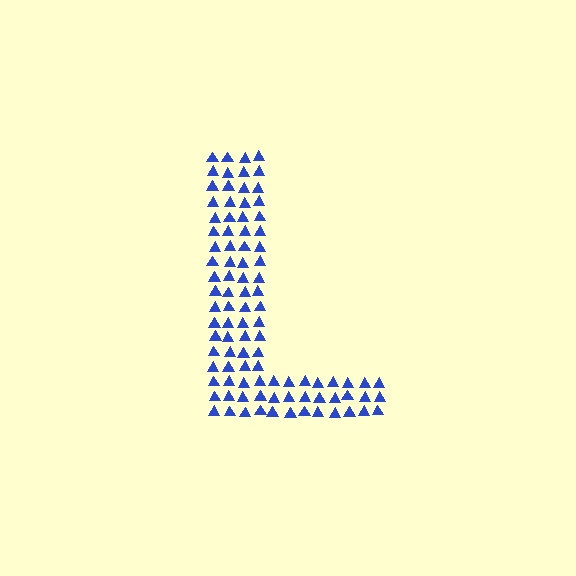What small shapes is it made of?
It is made of small triangles.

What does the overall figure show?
The overall figure shows the letter L.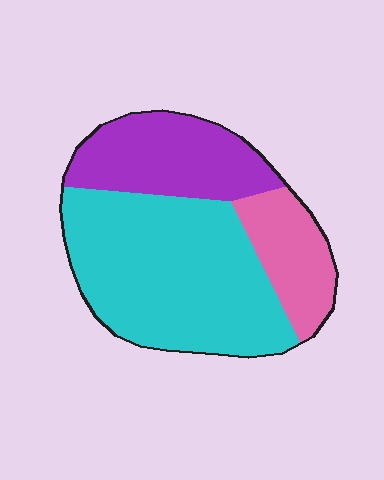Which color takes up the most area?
Cyan, at roughly 55%.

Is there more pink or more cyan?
Cyan.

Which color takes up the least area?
Pink, at roughly 15%.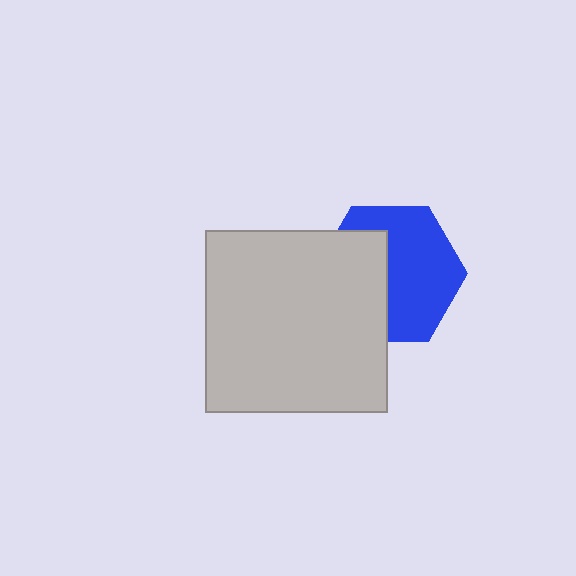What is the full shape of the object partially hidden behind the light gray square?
The partially hidden object is a blue hexagon.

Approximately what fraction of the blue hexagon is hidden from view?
Roughly 41% of the blue hexagon is hidden behind the light gray square.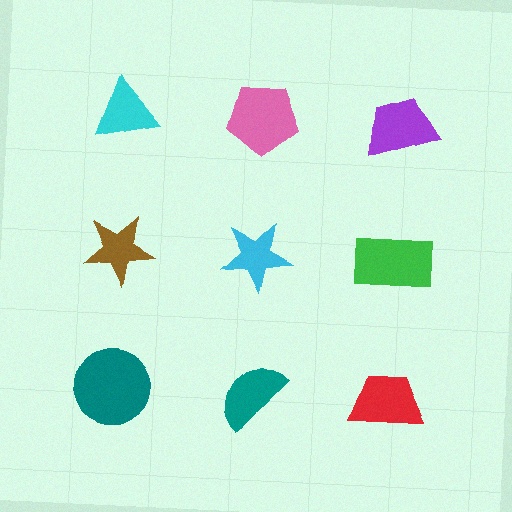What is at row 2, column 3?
A green rectangle.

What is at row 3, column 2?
A teal semicircle.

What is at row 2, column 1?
A brown star.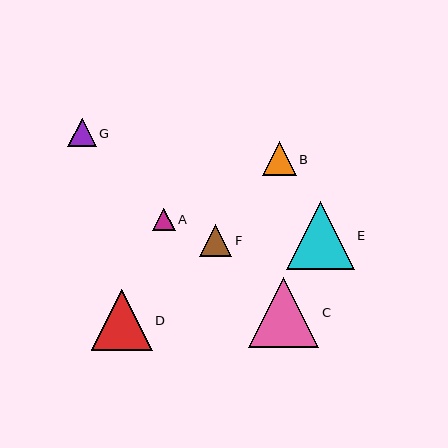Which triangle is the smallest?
Triangle A is the smallest with a size of approximately 22 pixels.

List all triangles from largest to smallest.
From largest to smallest: C, E, D, B, F, G, A.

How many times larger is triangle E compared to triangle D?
Triangle E is approximately 1.1 times the size of triangle D.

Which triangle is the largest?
Triangle C is the largest with a size of approximately 70 pixels.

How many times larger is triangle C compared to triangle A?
Triangle C is approximately 3.2 times the size of triangle A.